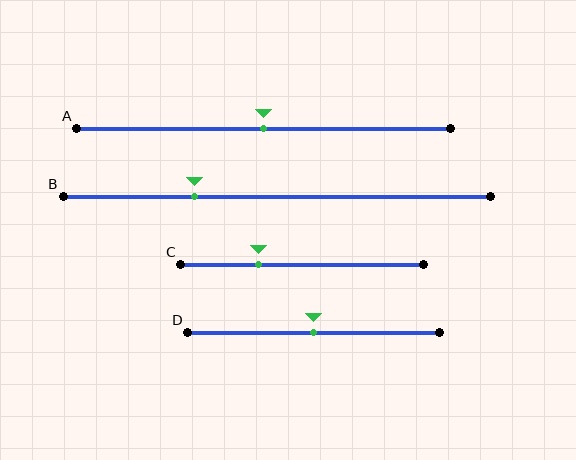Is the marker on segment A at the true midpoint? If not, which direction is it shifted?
Yes, the marker on segment A is at the true midpoint.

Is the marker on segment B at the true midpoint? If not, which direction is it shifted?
No, the marker on segment B is shifted to the left by about 19% of the segment length.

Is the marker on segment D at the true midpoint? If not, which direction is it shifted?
Yes, the marker on segment D is at the true midpoint.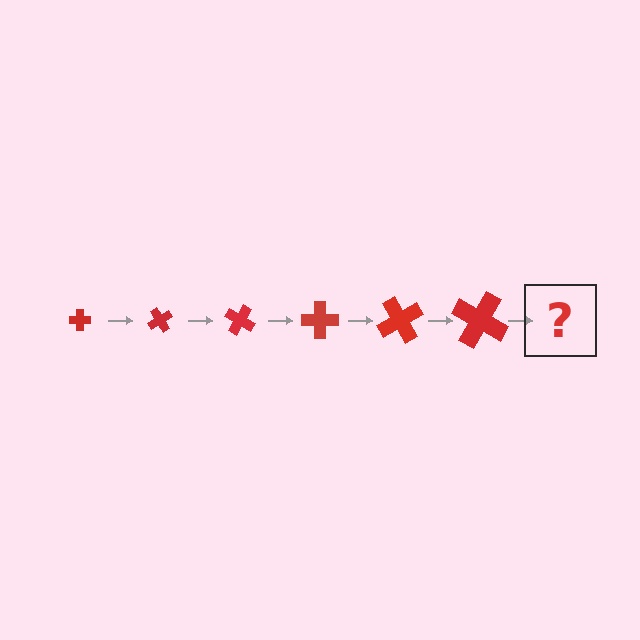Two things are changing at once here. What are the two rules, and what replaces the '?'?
The two rules are that the cross grows larger each step and it rotates 60 degrees each step. The '?' should be a cross, larger than the previous one and rotated 360 degrees from the start.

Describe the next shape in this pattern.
It should be a cross, larger than the previous one and rotated 360 degrees from the start.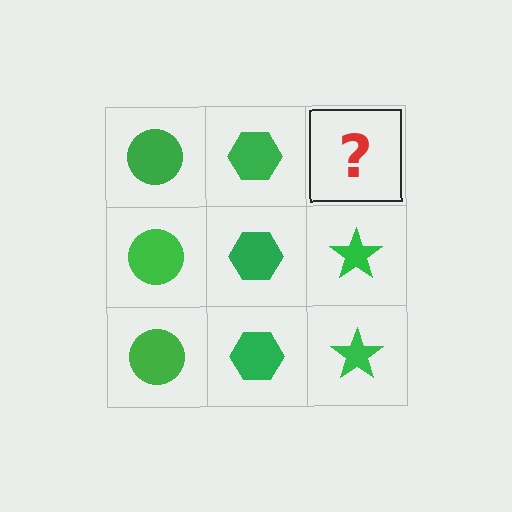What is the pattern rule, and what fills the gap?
The rule is that each column has a consistent shape. The gap should be filled with a green star.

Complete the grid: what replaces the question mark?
The question mark should be replaced with a green star.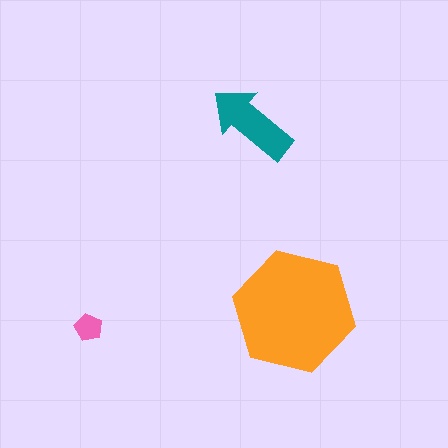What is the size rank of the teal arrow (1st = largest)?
2nd.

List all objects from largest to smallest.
The orange hexagon, the teal arrow, the pink pentagon.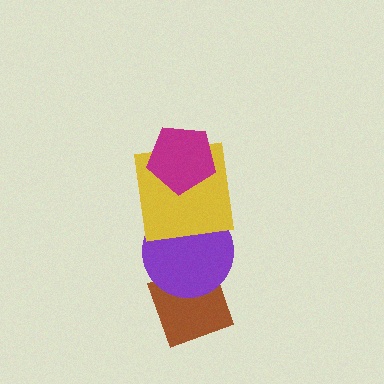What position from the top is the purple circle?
The purple circle is 3rd from the top.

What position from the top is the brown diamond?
The brown diamond is 4th from the top.